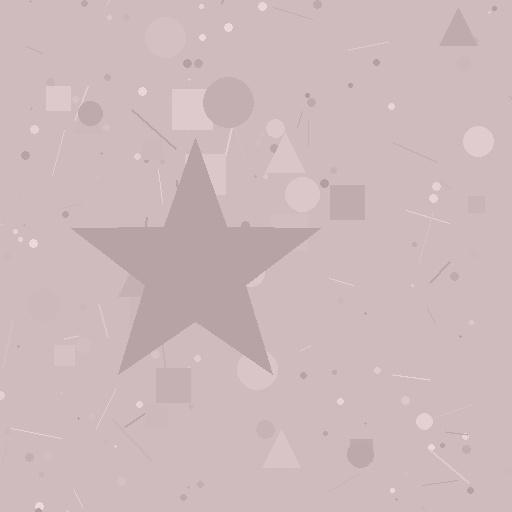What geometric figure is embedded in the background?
A star is embedded in the background.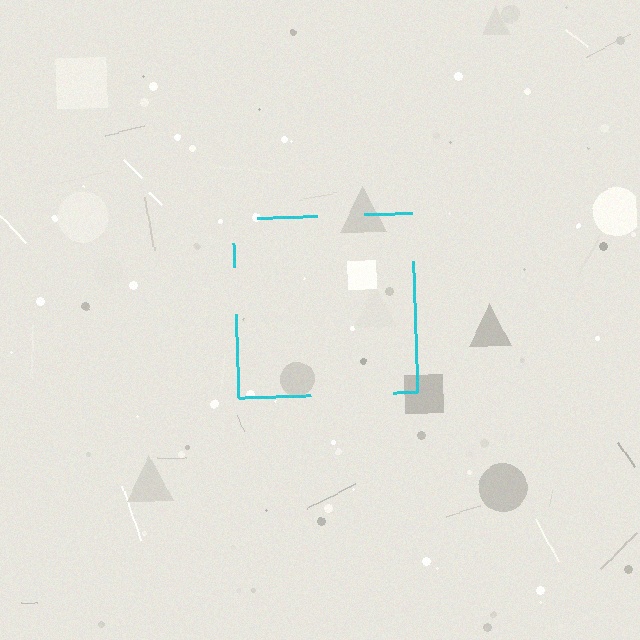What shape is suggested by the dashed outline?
The dashed outline suggests a square.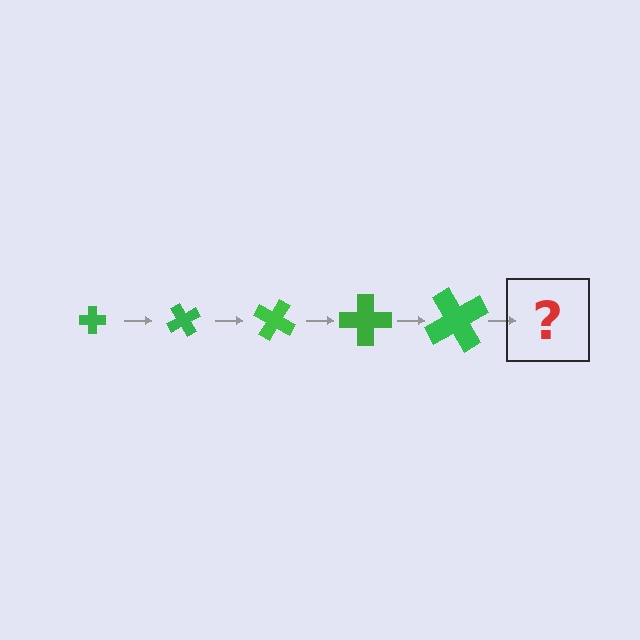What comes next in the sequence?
The next element should be a cross, larger than the previous one and rotated 300 degrees from the start.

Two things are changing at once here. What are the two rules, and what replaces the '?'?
The two rules are that the cross grows larger each step and it rotates 60 degrees each step. The '?' should be a cross, larger than the previous one and rotated 300 degrees from the start.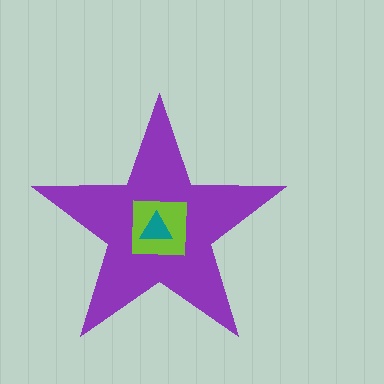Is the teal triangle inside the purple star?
Yes.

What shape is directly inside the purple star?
The lime square.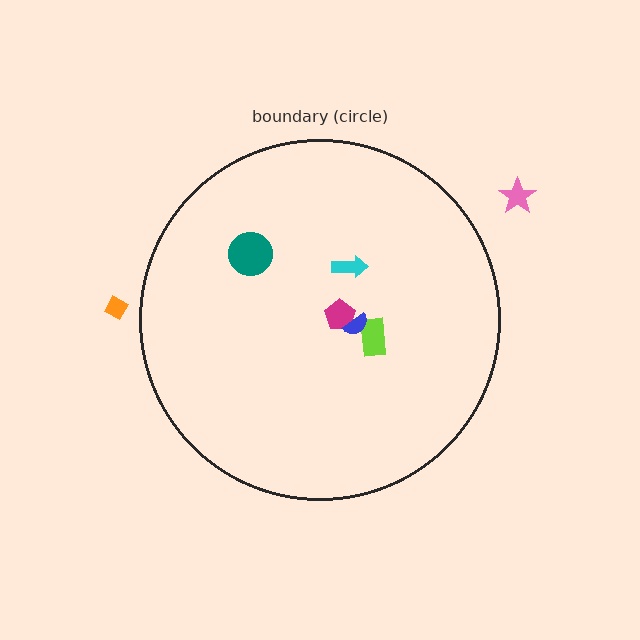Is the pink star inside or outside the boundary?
Outside.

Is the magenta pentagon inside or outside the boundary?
Inside.